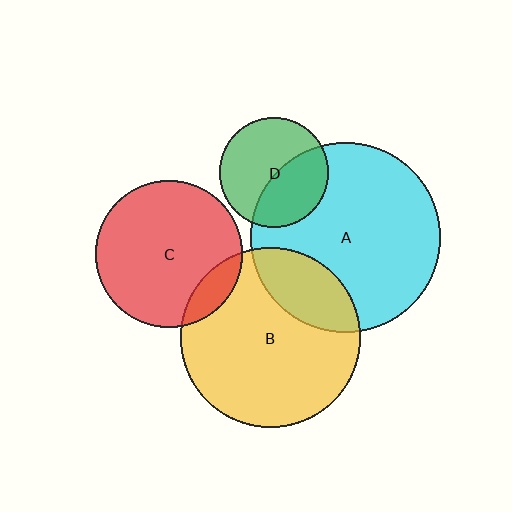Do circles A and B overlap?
Yes.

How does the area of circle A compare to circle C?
Approximately 1.7 times.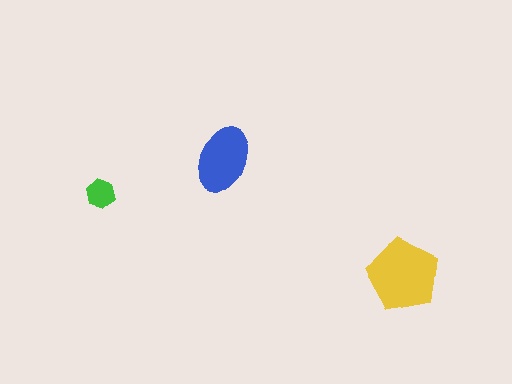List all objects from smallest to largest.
The green hexagon, the blue ellipse, the yellow pentagon.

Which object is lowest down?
The yellow pentagon is bottommost.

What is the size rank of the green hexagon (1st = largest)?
3rd.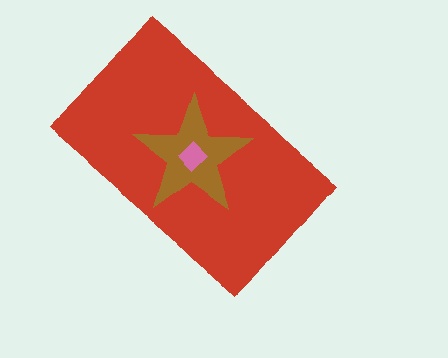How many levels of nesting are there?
3.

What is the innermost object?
The pink diamond.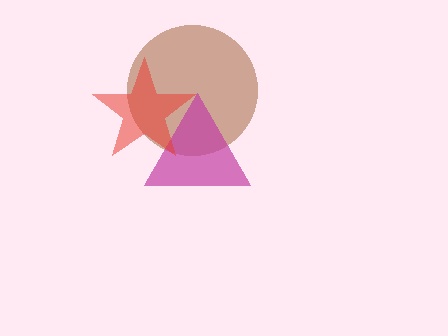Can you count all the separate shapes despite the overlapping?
Yes, there are 3 separate shapes.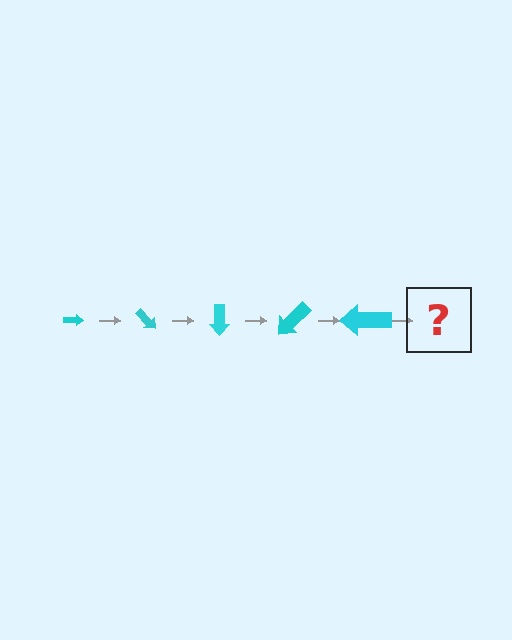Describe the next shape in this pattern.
It should be an arrow, larger than the previous one and rotated 225 degrees from the start.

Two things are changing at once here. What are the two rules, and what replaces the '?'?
The two rules are that the arrow grows larger each step and it rotates 45 degrees each step. The '?' should be an arrow, larger than the previous one and rotated 225 degrees from the start.